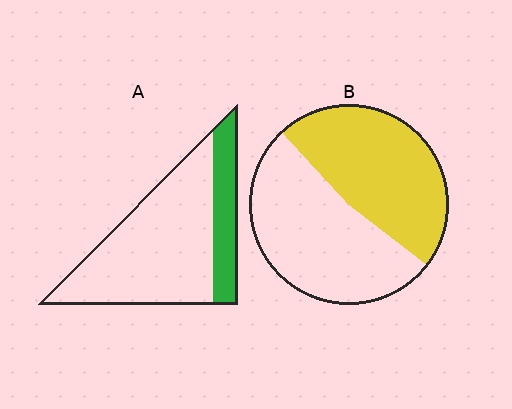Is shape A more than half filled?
No.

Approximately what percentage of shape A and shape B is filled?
A is approximately 25% and B is approximately 50%.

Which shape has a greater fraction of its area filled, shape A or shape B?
Shape B.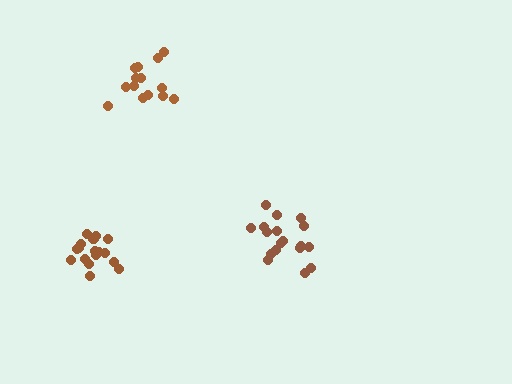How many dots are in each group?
Group 1: 17 dots, Group 2: 14 dots, Group 3: 18 dots (49 total).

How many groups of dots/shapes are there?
There are 3 groups.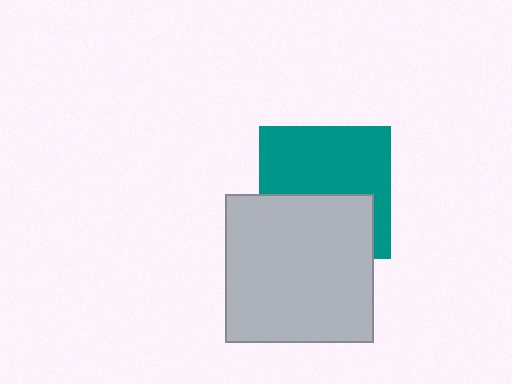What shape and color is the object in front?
The object in front is a light gray square.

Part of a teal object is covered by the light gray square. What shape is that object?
It is a square.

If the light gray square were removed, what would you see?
You would see the complete teal square.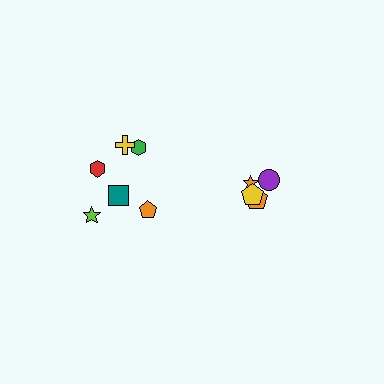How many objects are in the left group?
There are 6 objects.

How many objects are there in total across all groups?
There are 10 objects.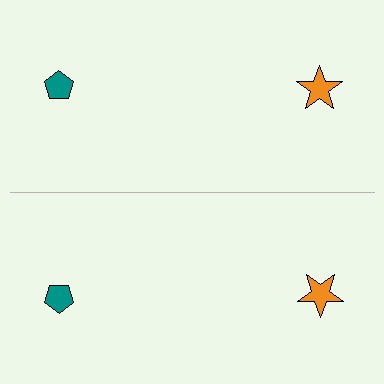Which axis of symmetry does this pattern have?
The pattern has a horizontal axis of symmetry running through the center of the image.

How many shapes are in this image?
There are 4 shapes in this image.